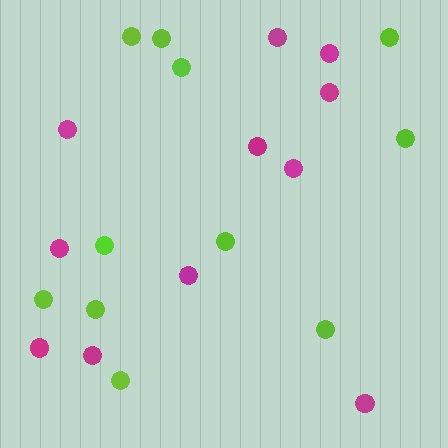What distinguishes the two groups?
There are 2 groups: one group of lime circles (11) and one group of magenta circles (11).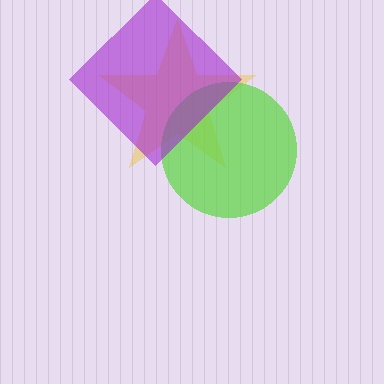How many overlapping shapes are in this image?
There are 3 overlapping shapes in the image.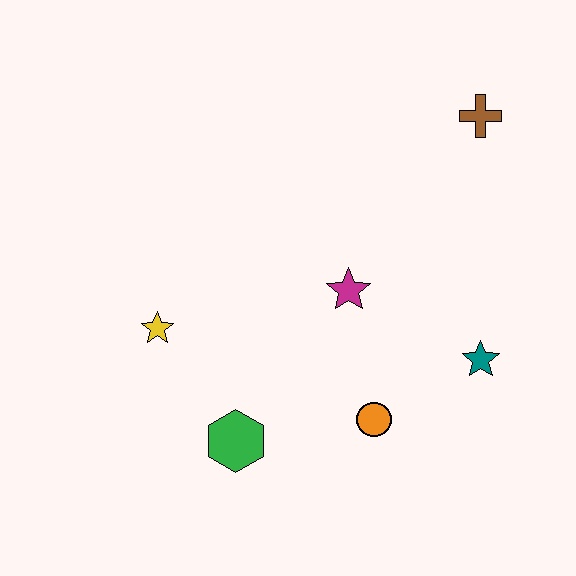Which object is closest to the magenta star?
The orange circle is closest to the magenta star.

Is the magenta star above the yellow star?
Yes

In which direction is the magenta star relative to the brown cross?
The magenta star is below the brown cross.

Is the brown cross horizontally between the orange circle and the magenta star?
No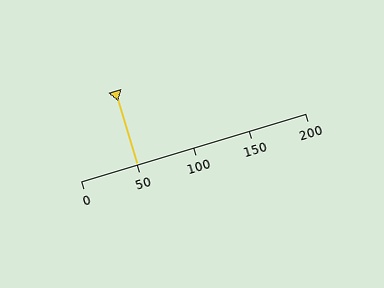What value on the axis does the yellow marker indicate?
The marker indicates approximately 50.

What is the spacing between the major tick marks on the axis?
The major ticks are spaced 50 apart.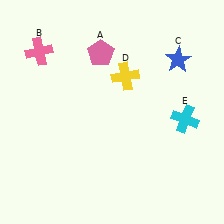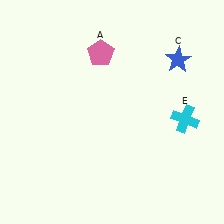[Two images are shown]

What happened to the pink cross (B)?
The pink cross (B) was removed in Image 2. It was in the top-left area of Image 1.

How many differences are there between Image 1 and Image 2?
There are 2 differences between the two images.